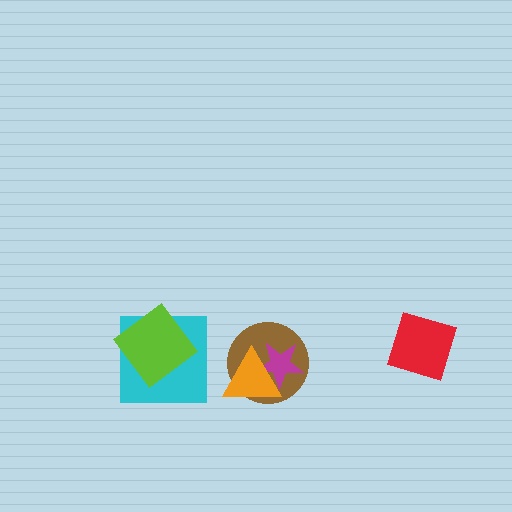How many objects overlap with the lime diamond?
1 object overlaps with the lime diamond.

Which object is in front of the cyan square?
The lime diamond is in front of the cyan square.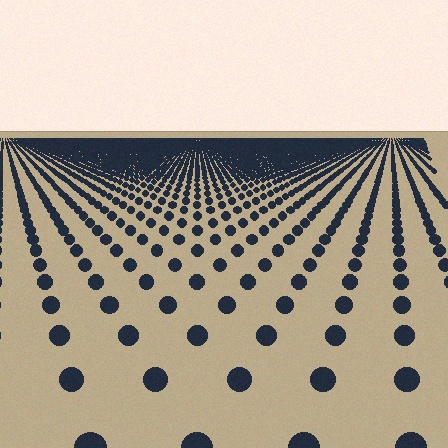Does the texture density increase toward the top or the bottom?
Density increases toward the top.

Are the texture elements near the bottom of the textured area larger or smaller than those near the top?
Larger. Near the bottom, elements are closer to the viewer and appear at a bigger on-screen size.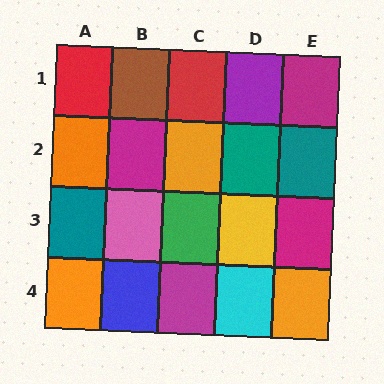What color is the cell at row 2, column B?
Magenta.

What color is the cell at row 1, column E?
Magenta.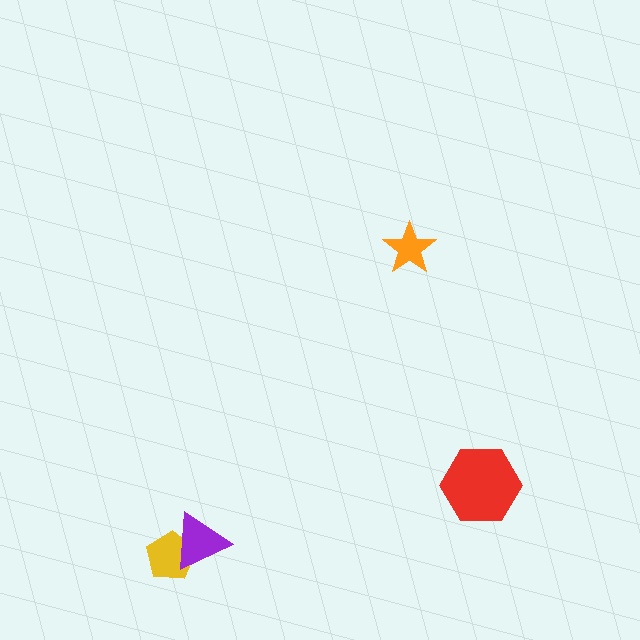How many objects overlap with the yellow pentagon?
1 object overlaps with the yellow pentagon.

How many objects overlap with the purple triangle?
1 object overlaps with the purple triangle.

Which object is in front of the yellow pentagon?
The purple triangle is in front of the yellow pentagon.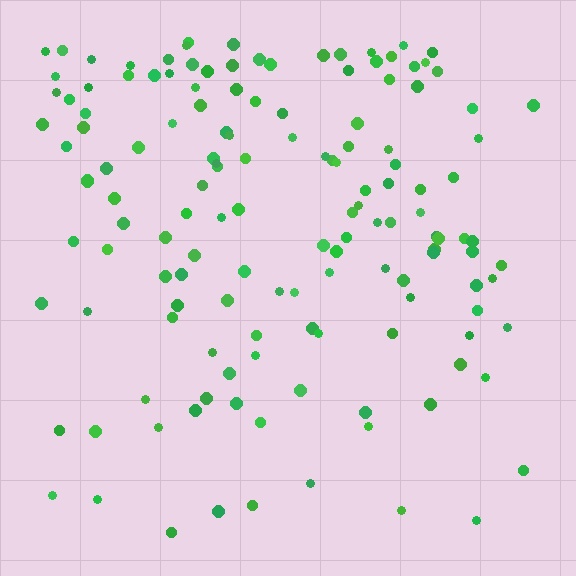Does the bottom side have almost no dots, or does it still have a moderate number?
Still a moderate number, just noticeably fewer than the top.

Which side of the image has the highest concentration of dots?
The top.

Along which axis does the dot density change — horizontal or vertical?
Vertical.